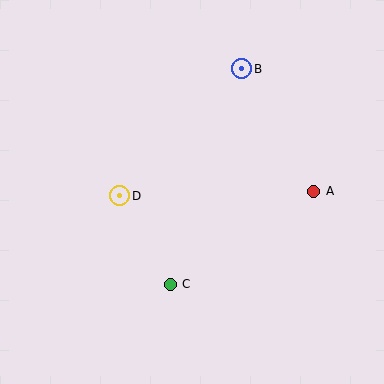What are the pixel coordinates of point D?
Point D is at (120, 196).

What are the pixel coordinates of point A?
Point A is at (314, 191).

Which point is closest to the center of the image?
Point D at (120, 196) is closest to the center.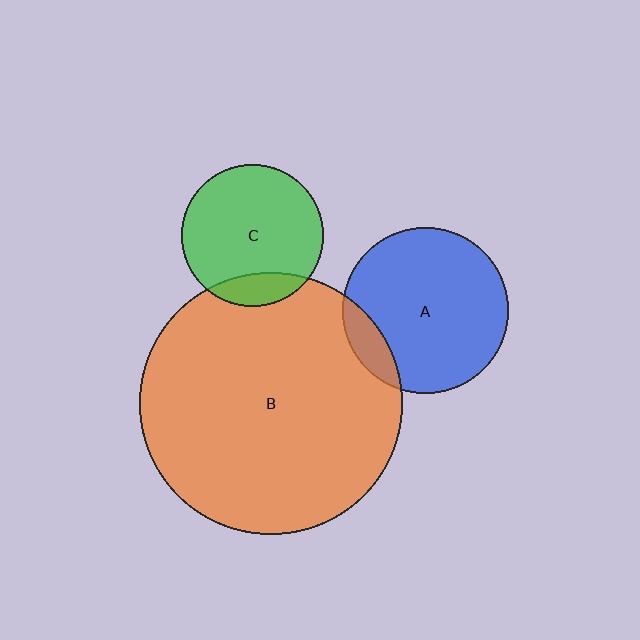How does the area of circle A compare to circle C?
Approximately 1.4 times.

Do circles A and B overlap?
Yes.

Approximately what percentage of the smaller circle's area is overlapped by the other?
Approximately 10%.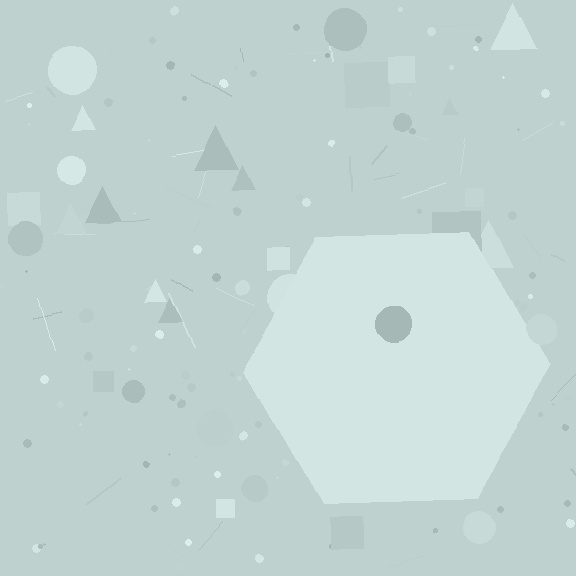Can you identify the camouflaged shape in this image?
The camouflaged shape is a hexagon.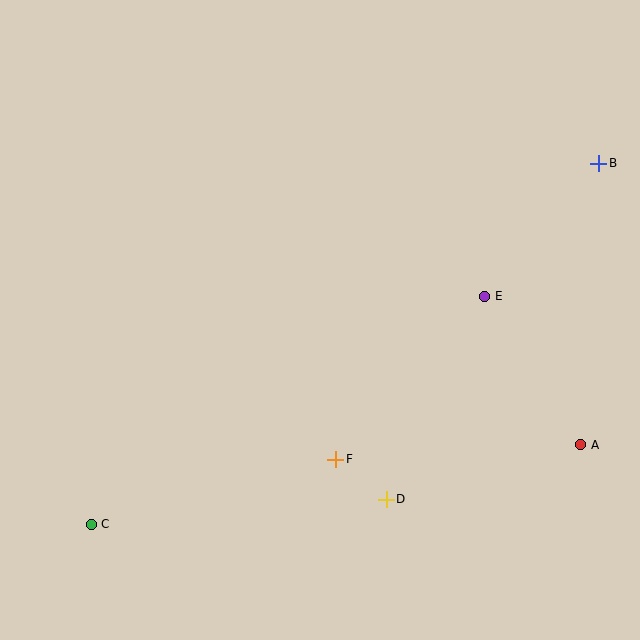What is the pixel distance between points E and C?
The distance between E and C is 455 pixels.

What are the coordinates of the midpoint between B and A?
The midpoint between B and A is at (590, 304).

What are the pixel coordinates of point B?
Point B is at (599, 163).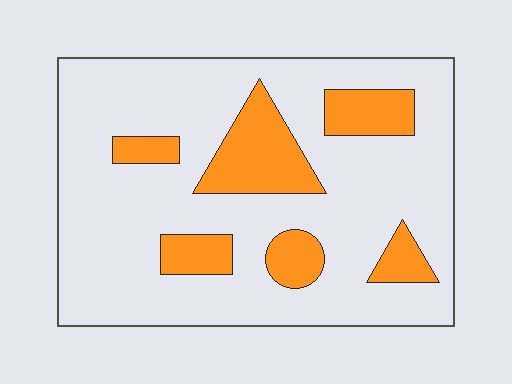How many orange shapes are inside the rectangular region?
6.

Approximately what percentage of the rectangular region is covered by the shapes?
Approximately 20%.